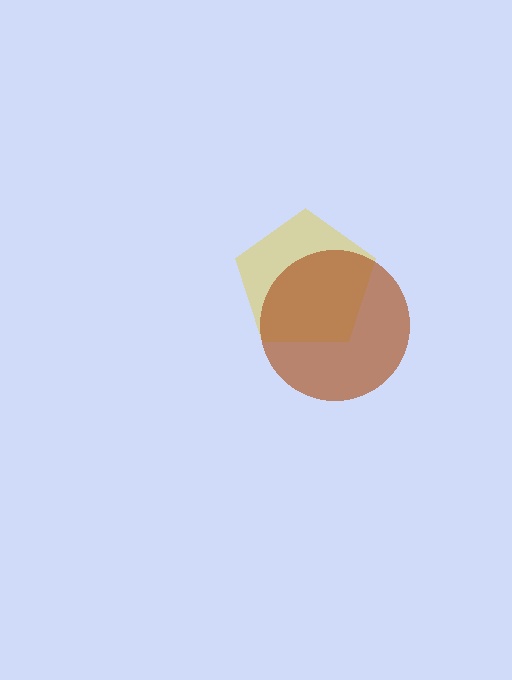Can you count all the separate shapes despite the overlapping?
Yes, there are 2 separate shapes.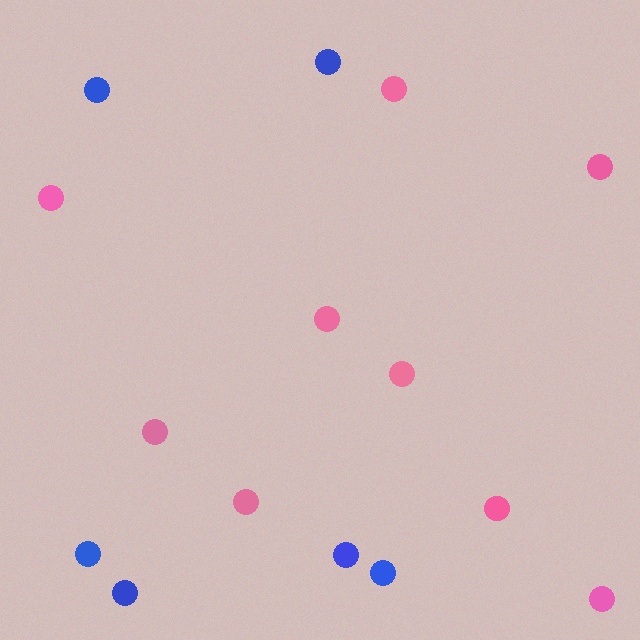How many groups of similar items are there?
There are 2 groups: one group of pink circles (9) and one group of blue circles (6).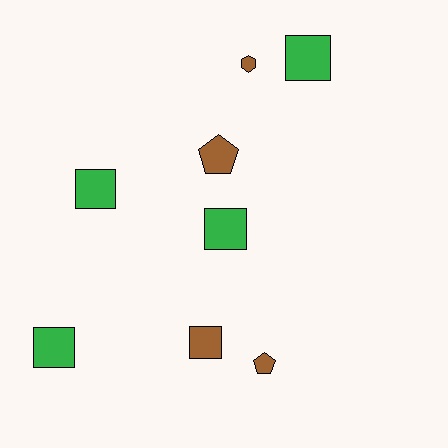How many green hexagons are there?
There are no green hexagons.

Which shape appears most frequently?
Square, with 5 objects.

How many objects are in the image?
There are 8 objects.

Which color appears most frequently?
Brown, with 4 objects.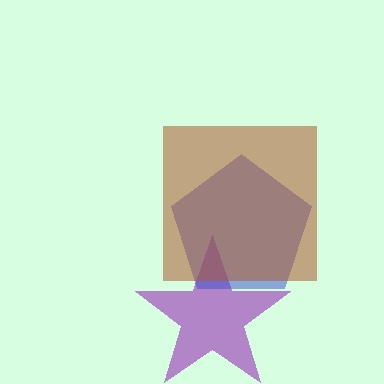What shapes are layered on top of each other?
The layered shapes are: a purple star, a blue pentagon, a brown square.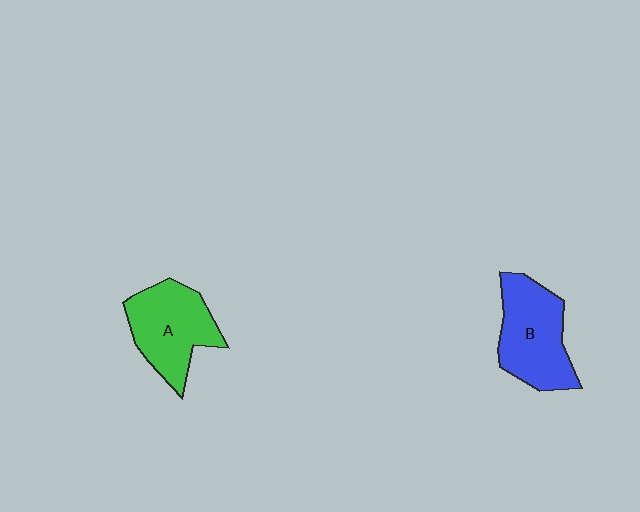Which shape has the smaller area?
Shape A (green).